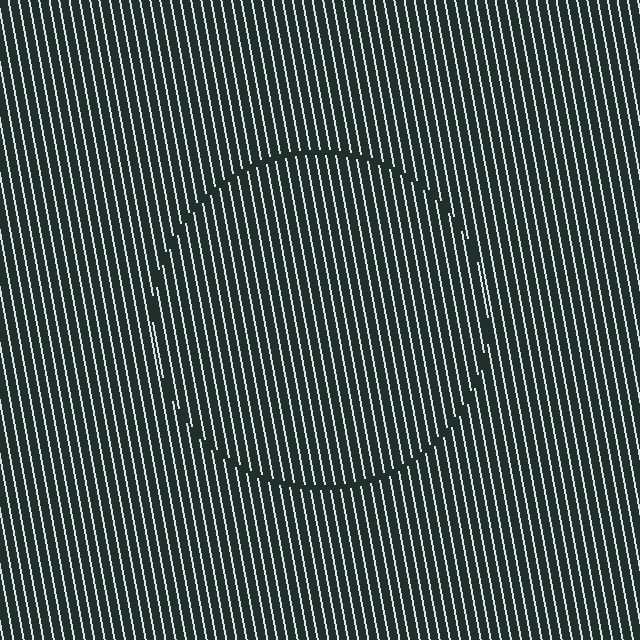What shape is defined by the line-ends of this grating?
An illusory circle. The interior of the shape contains the same grating, shifted by half a period — the contour is defined by the phase discontinuity where line-ends from the inner and outer gratings abut.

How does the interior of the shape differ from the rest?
The interior of the shape contains the same grating, shifted by half a period — the contour is defined by the phase discontinuity where line-ends from the inner and outer gratings abut.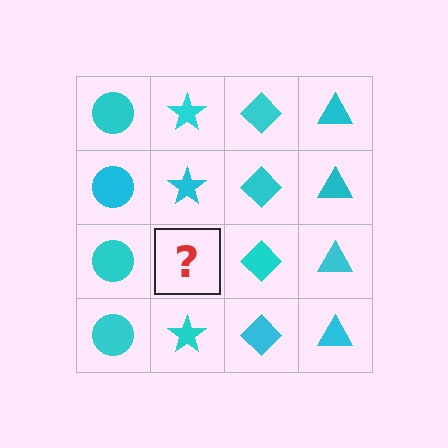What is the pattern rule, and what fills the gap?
The rule is that each column has a consistent shape. The gap should be filled with a cyan star.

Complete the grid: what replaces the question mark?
The question mark should be replaced with a cyan star.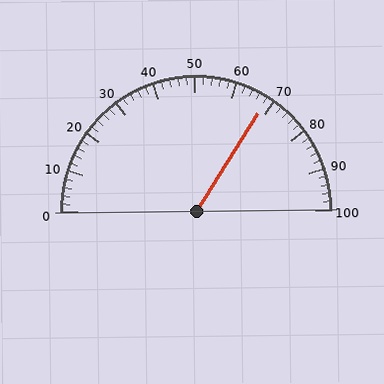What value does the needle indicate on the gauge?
The needle indicates approximately 68.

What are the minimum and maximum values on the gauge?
The gauge ranges from 0 to 100.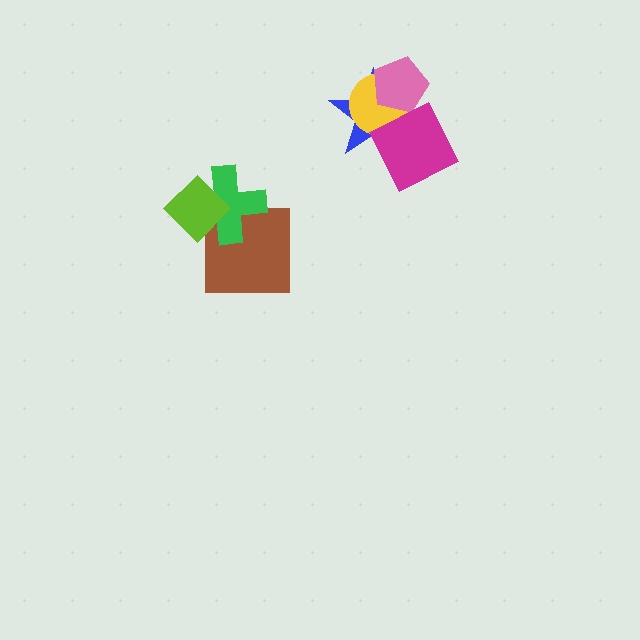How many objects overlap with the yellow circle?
3 objects overlap with the yellow circle.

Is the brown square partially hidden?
Yes, it is partially covered by another shape.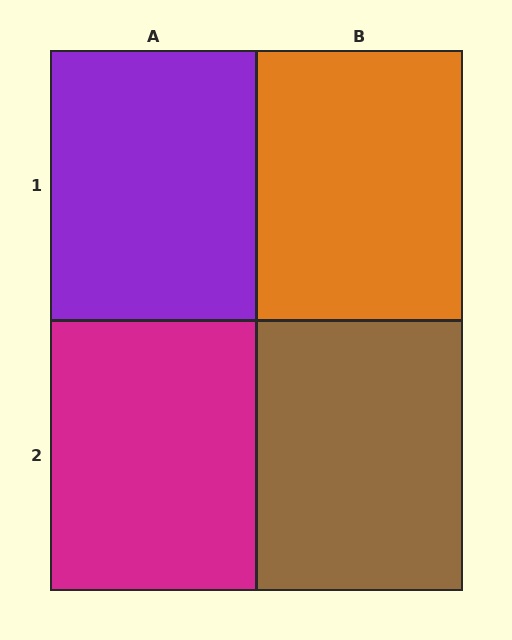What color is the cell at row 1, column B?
Orange.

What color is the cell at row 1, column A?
Purple.